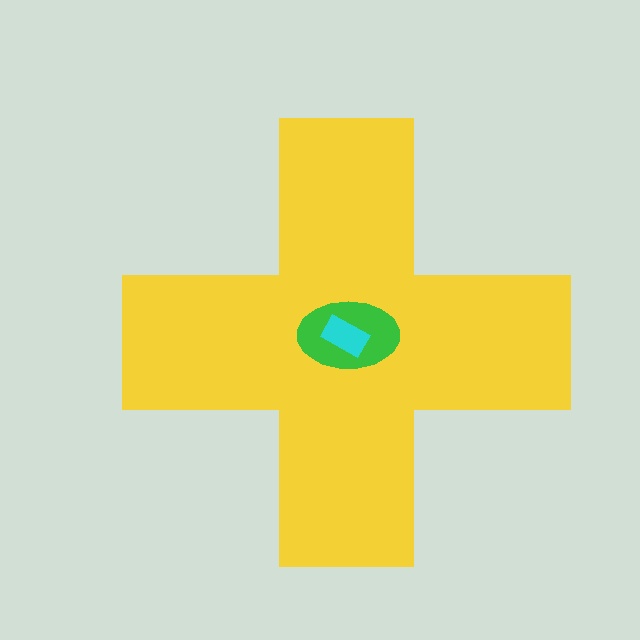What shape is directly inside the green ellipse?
The cyan rectangle.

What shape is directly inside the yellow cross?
The green ellipse.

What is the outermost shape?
The yellow cross.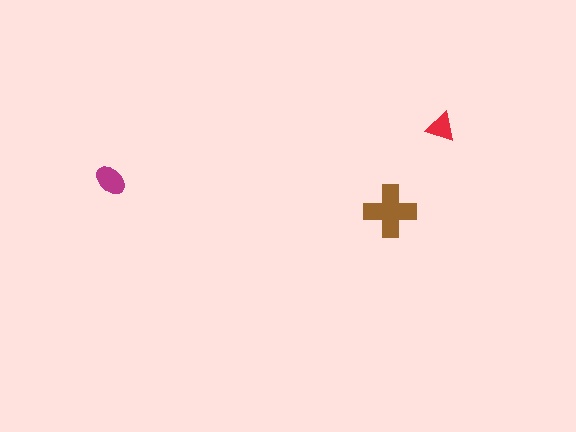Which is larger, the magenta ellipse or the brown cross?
The brown cross.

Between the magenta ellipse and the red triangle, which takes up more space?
The magenta ellipse.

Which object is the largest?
The brown cross.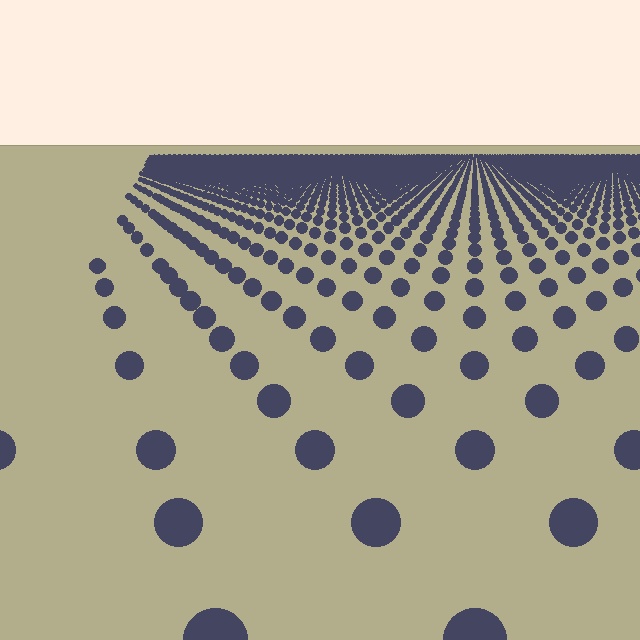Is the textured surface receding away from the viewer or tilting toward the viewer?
The surface is receding away from the viewer. Texture elements get smaller and denser toward the top.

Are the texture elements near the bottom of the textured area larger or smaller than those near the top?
Larger. Near the bottom, elements are closer to the viewer and appear at a bigger on-screen size.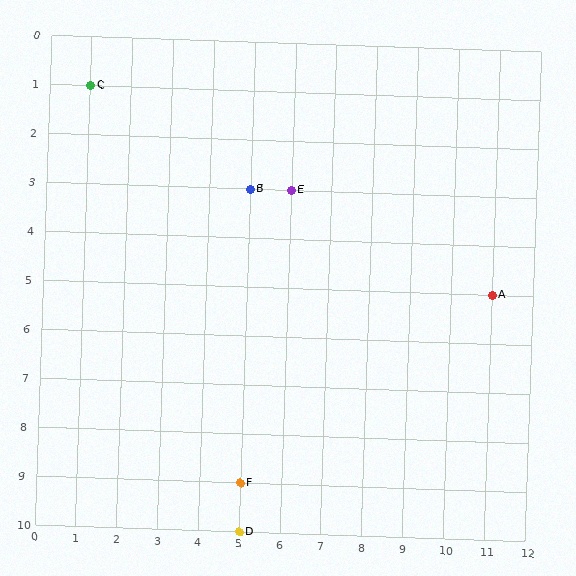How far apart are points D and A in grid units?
Points D and A are 6 columns and 5 rows apart (about 7.8 grid units diagonally).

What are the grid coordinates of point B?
Point B is at grid coordinates (5, 3).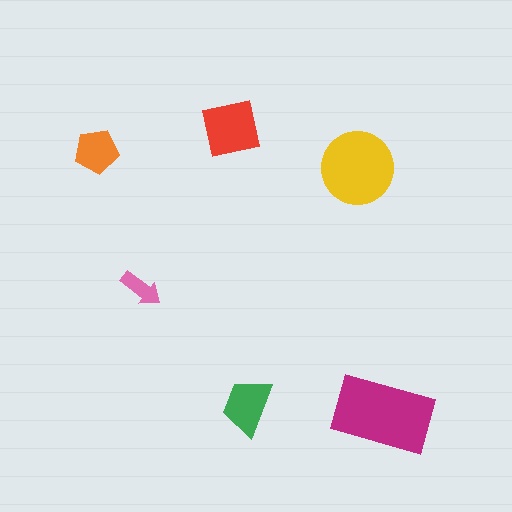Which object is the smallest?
The pink arrow.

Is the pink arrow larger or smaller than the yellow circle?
Smaller.